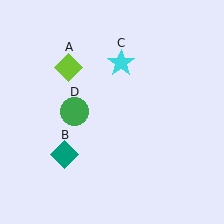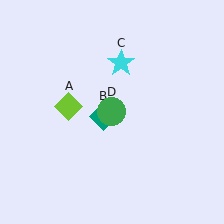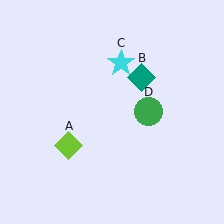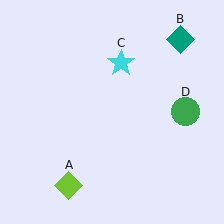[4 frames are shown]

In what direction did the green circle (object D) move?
The green circle (object D) moved right.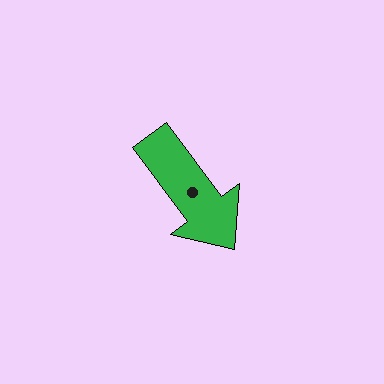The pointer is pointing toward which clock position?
Roughly 5 o'clock.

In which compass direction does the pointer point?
Southeast.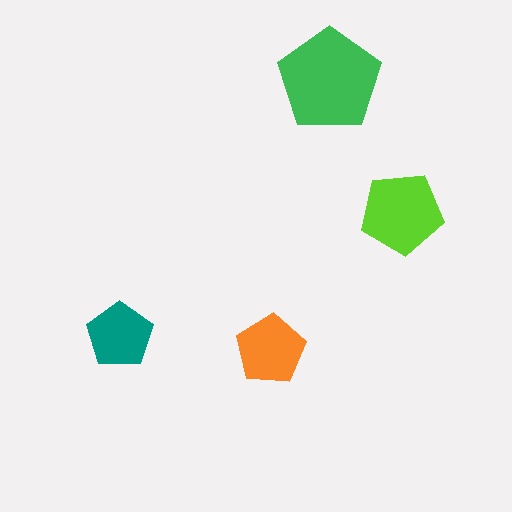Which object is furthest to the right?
The lime pentagon is rightmost.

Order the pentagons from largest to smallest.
the green one, the lime one, the orange one, the teal one.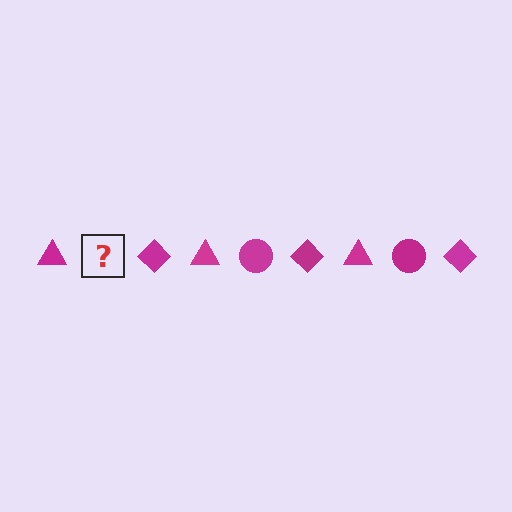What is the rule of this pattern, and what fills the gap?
The rule is that the pattern cycles through triangle, circle, diamond shapes in magenta. The gap should be filled with a magenta circle.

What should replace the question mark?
The question mark should be replaced with a magenta circle.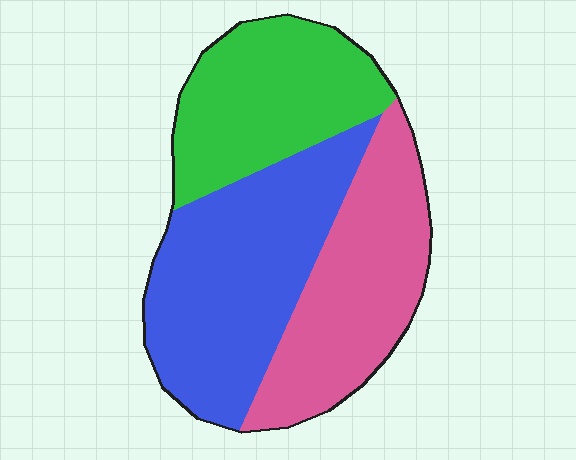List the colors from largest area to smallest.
From largest to smallest: blue, pink, green.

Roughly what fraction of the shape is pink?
Pink takes up about one third (1/3) of the shape.